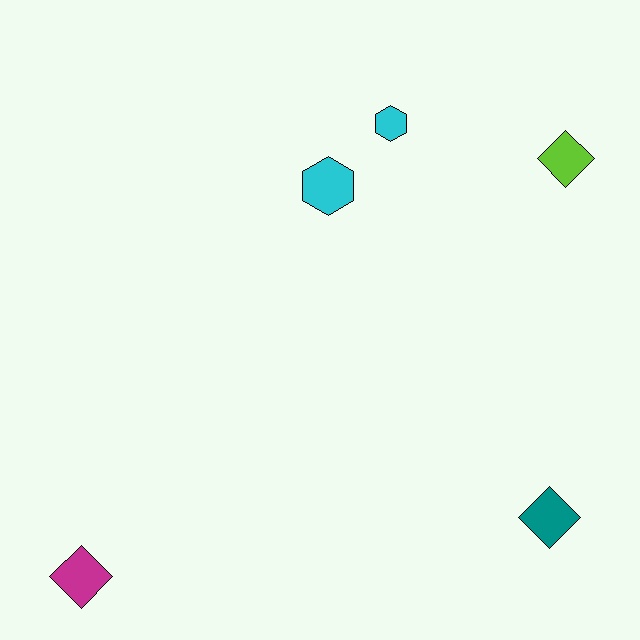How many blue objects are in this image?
There are no blue objects.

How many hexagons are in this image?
There are 2 hexagons.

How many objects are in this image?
There are 5 objects.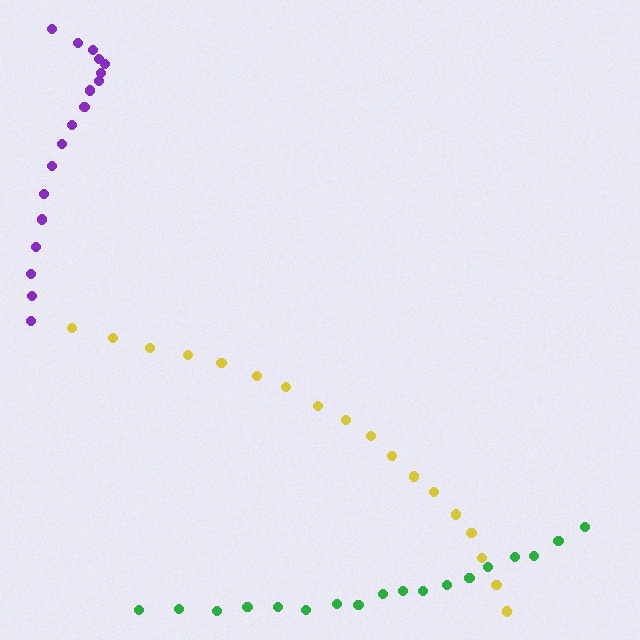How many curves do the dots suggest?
There are 3 distinct paths.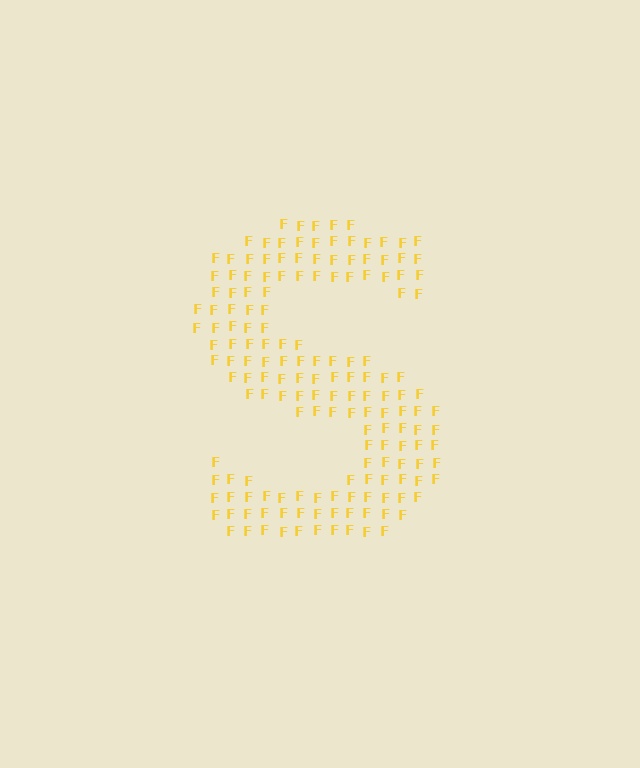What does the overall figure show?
The overall figure shows the letter S.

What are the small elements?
The small elements are letter F's.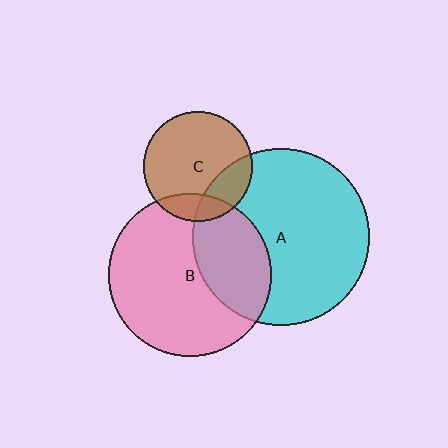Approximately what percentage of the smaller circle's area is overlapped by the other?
Approximately 35%.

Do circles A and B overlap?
Yes.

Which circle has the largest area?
Circle A (cyan).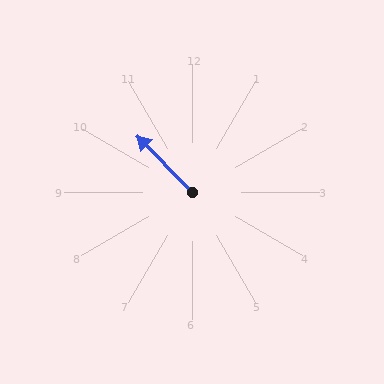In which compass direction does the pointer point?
Northwest.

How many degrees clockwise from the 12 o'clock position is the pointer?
Approximately 316 degrees.